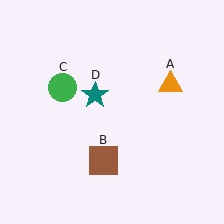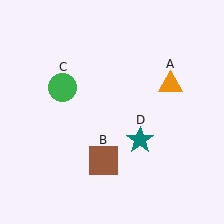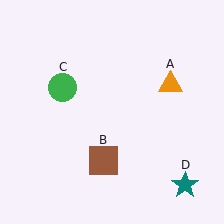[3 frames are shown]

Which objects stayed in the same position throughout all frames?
Orange triangle (object A) and brown square (object B) and green circle (object C) remained stationary.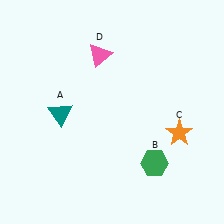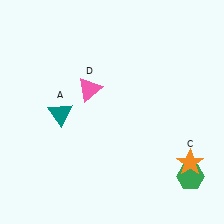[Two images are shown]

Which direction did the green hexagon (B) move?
The green hexagon (B) moved right.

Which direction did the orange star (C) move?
The orange star (C) moved down.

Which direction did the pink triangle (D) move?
The pink triangle (D) moved down.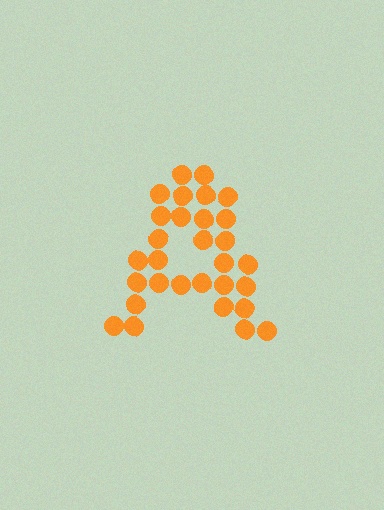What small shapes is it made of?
It is made of small circles.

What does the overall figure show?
The overall figure shows the letter A.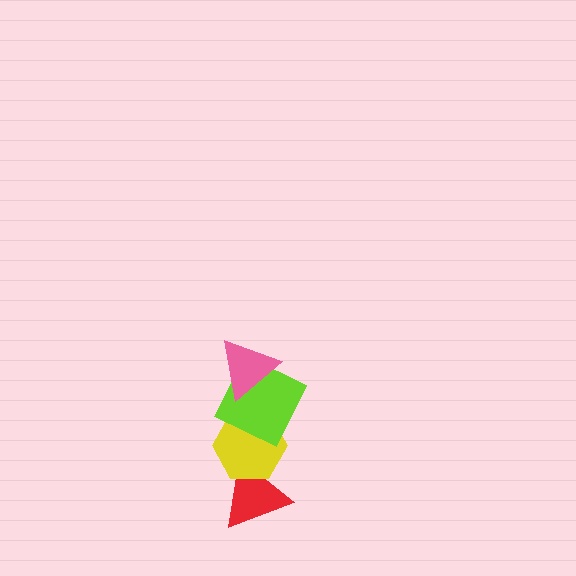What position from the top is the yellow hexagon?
The yellow hexagon is 3rd from the top.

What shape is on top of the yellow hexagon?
The lime square is on top of the yellow hexagon.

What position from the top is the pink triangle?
The pink triangle is 1st from the top.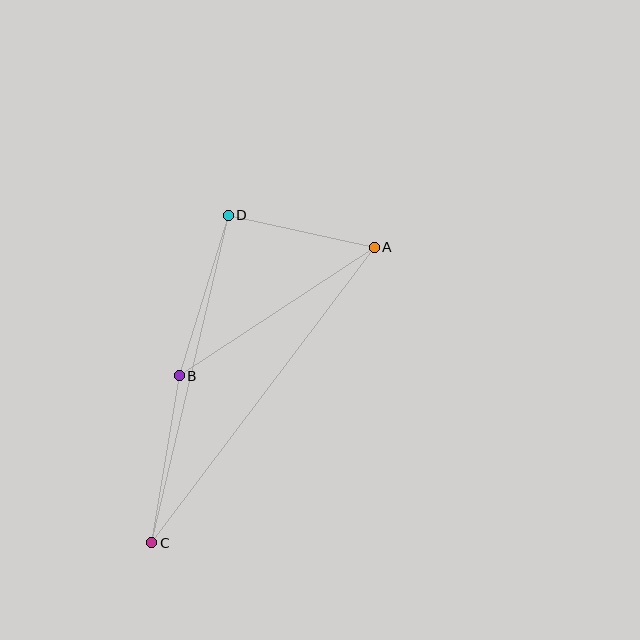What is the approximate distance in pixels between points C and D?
The distance between C and D is approximately 337 pixels.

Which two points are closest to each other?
Points A and D are closest to each other.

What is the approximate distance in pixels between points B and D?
The distance between B and D is approximately 168 pixels.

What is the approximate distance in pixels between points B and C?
The distance between B and C is approximately 170 pixels.